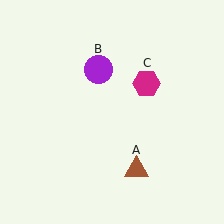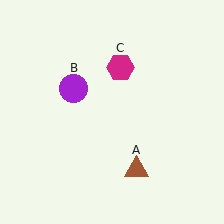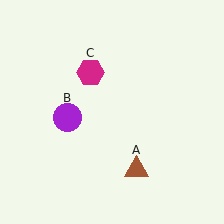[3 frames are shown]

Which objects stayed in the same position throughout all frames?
Brown triangle (object A) remained stationary.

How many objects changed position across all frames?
2 objects changed position: purple circle (object B), magenta hexagon (object C).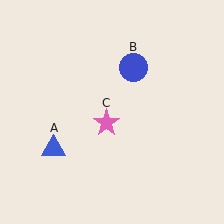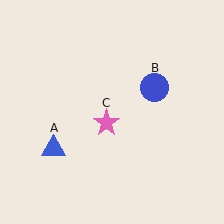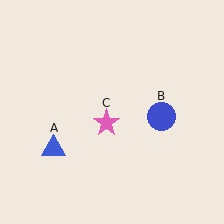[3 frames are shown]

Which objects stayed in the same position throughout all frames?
Blue triangle (object A) and pink star (object C) remained stationary.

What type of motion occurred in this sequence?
The blue circle (object B) rotated clockwise around the center of the scene.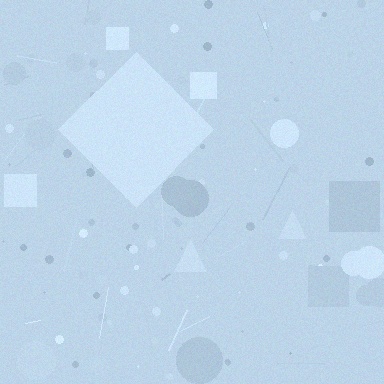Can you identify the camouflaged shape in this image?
The camouflaged shape is a diamond.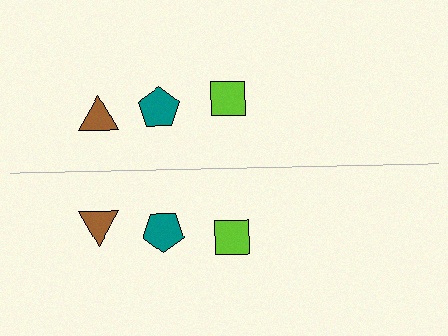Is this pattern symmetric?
Yes, this pattern has bilateral (reflection) symmetry.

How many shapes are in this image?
There are 6 shapes in this image.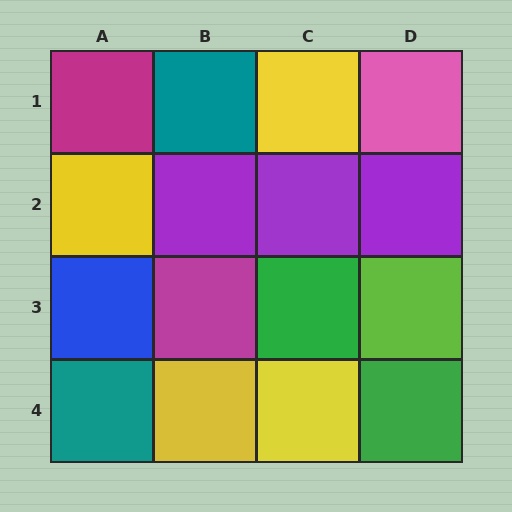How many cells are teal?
2 cells are teal.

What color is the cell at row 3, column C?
Green.